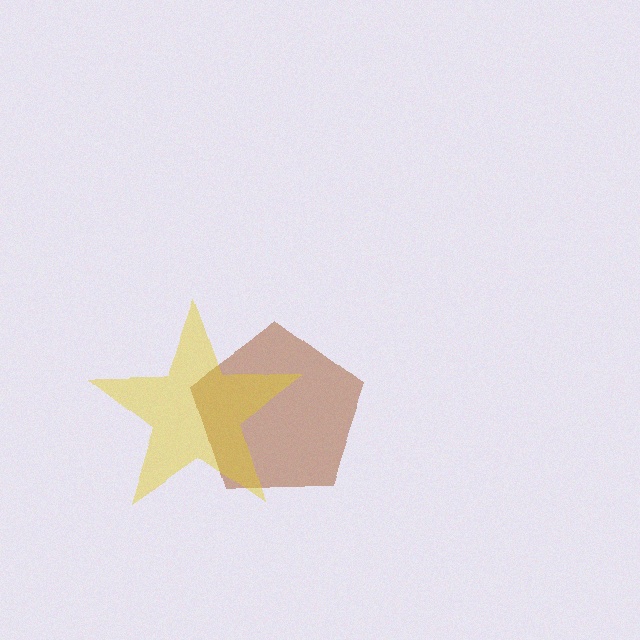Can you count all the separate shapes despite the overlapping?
Yes, there are 2 separate shapes.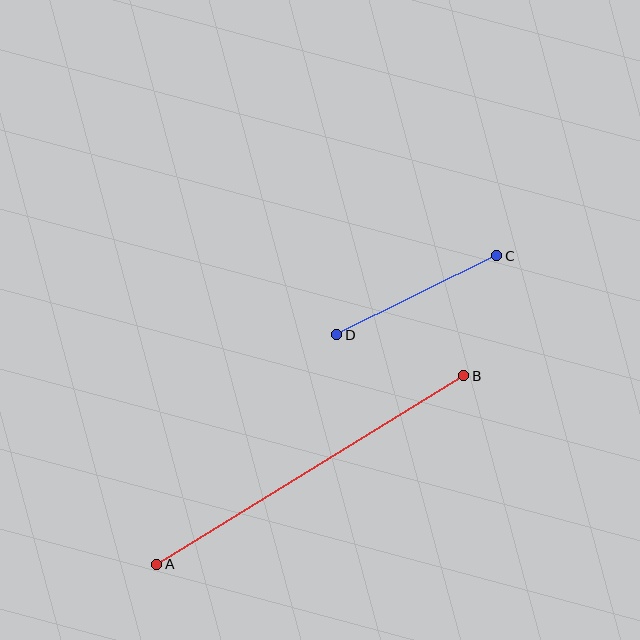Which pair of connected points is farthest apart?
Points A and B are farthest apart.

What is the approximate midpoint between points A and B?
The midpoint is at approximately (310, 470) pixels.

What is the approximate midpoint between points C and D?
The midpoint is at approximately (417, 295) pixels.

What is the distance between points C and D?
The distance is approximately 178 pixels.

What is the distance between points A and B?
The distance is approximately 360 pixels.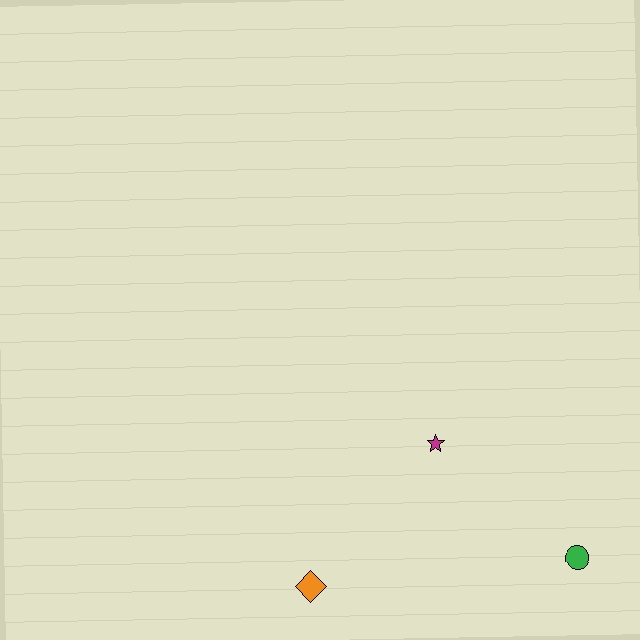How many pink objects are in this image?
There are no pink objects.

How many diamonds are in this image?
There is 1 diamond.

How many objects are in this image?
There are 3 objects.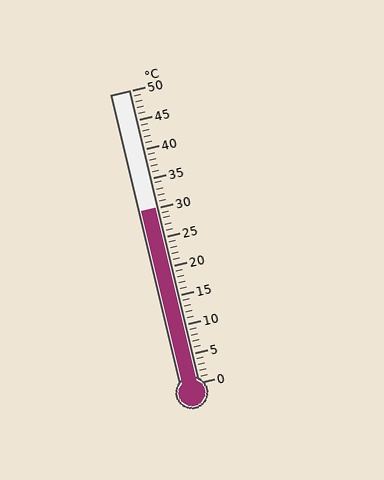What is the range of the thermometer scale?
The thermometer scale ranges from 0°C to 50°C.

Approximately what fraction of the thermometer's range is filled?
The thermometer is filled to approximately 60% of its range.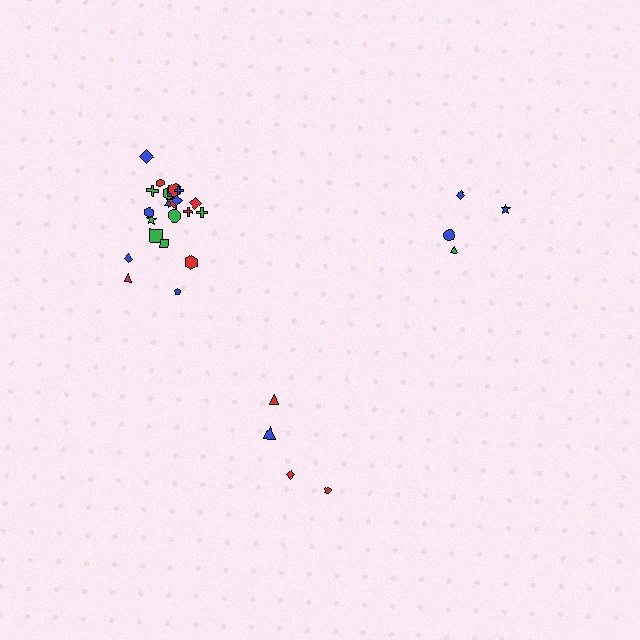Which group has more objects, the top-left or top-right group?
The top-left group.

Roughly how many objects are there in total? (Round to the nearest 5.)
Roughly 30 objects in total.